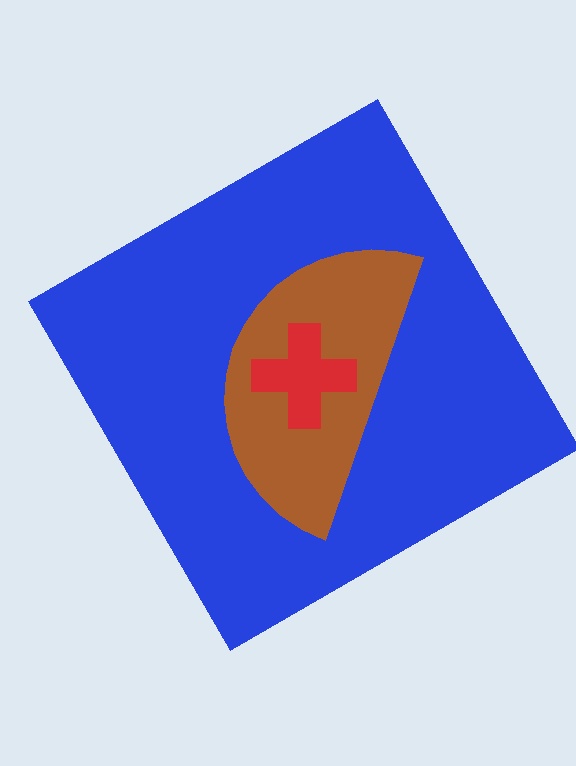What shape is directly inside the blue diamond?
The brown semicircle.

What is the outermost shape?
The blue diamond.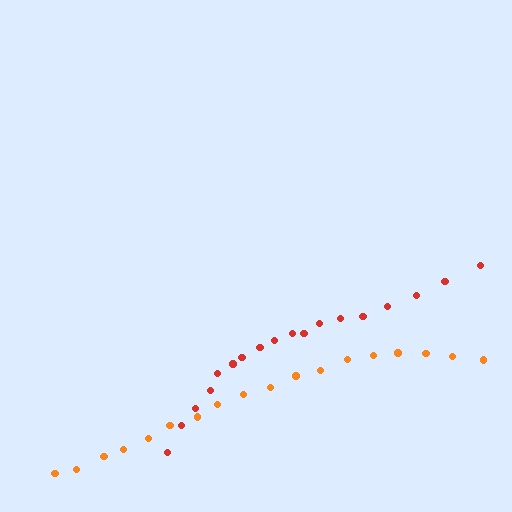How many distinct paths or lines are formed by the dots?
There are 2 distinct paths.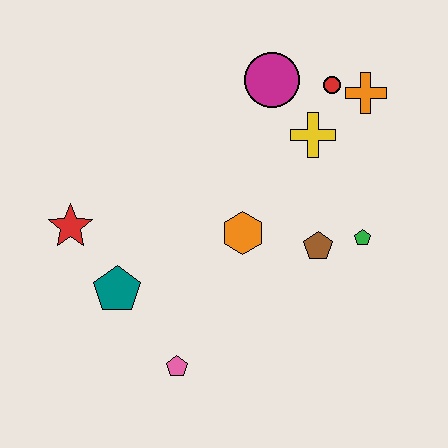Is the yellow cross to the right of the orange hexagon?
Yes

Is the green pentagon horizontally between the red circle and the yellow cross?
No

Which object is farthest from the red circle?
The pink pentagon is farthest from the red circle.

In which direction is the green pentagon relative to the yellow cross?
The green pentagon is below the yellow cross.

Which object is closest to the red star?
The teal pentagon is closest to the red star.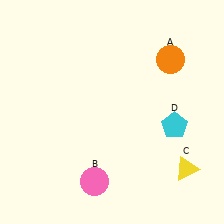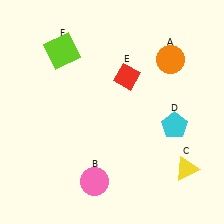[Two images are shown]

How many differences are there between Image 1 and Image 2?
There are 2 differences between the two images.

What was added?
A red diamond (E), a lime square (F) were added in Image 2.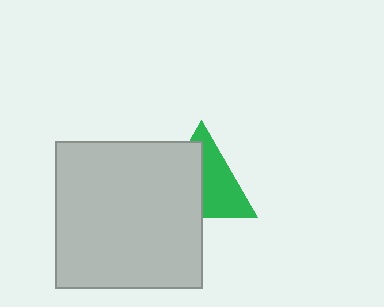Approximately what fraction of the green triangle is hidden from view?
Roughly 50% of the green triangle is hidden behind the light gray square.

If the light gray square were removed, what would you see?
You would see the complete green triangle.